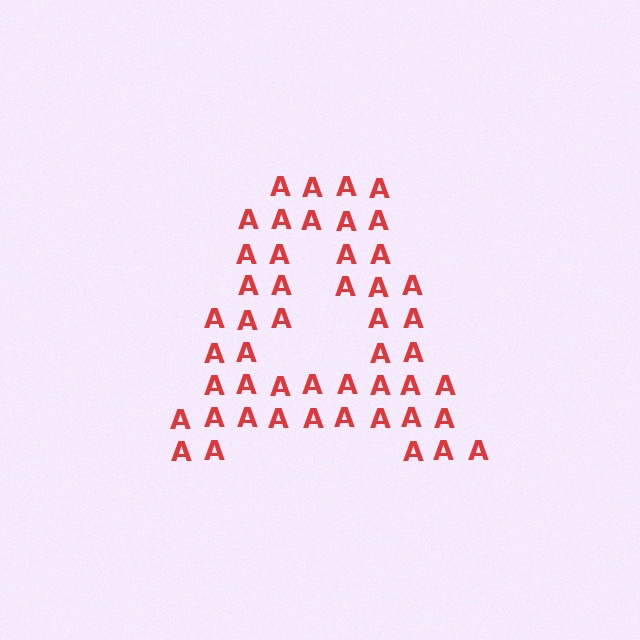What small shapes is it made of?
It is made of small letter A's.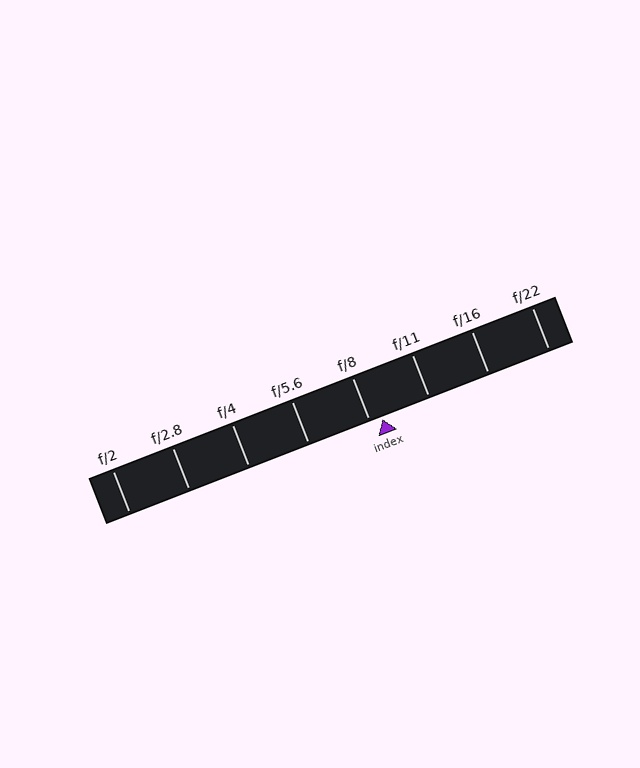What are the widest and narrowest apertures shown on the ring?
The widest aperture shown is f/2 and the narrowest is f/22.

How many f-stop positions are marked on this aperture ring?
There are 8 f-stop positions marked.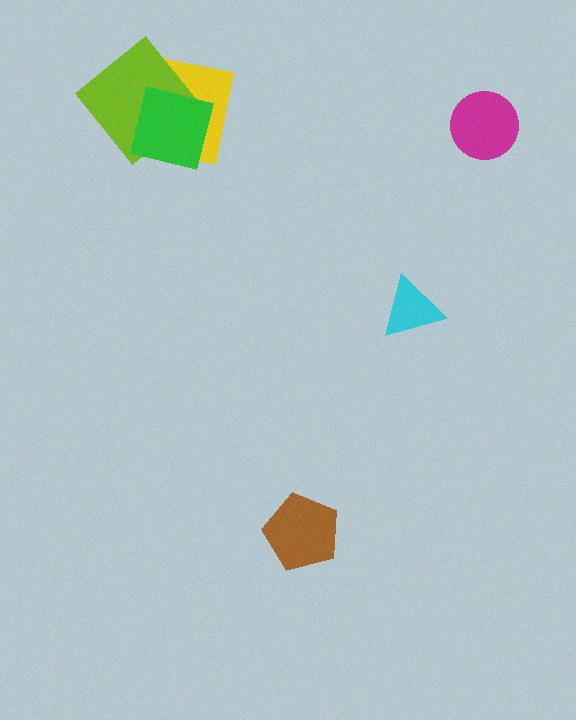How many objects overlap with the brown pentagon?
0 objects overlap with the brown pentagon.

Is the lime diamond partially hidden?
Yes, it is partially covered by another shape.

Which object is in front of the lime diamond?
The green square is in front of the lime diamond.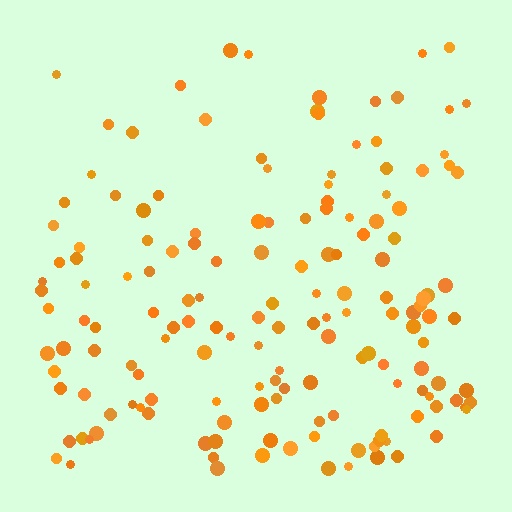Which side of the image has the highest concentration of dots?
The bottom.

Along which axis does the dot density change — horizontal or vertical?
Vertical.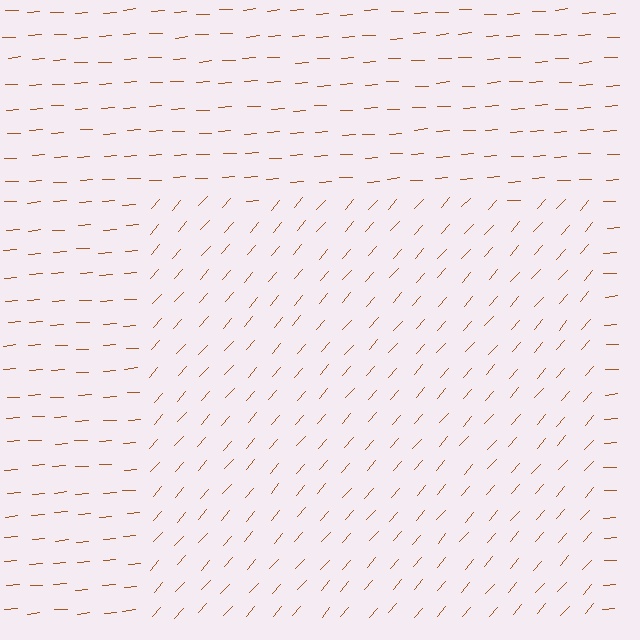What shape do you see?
I see a rectangle.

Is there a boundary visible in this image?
Yes, there is a texture boundary formed by a change in line orientation.